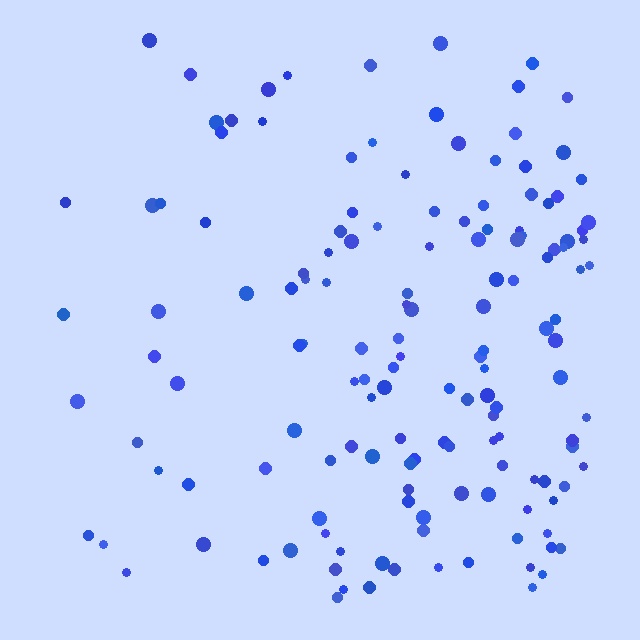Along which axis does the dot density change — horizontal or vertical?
Horizontal.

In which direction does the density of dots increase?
From left to right, with the right side densest.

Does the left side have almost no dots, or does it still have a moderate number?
Still a moderate number, just noticeably fewer than the right.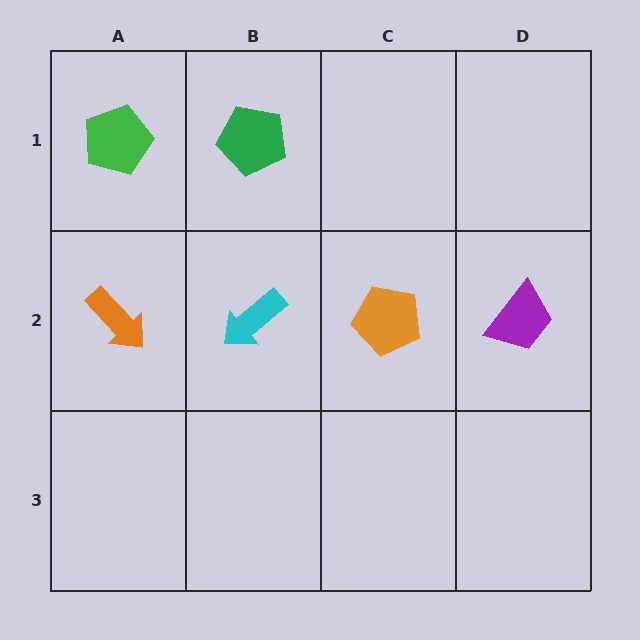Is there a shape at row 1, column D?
No, that cell is empty.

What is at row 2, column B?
A cyan arrow.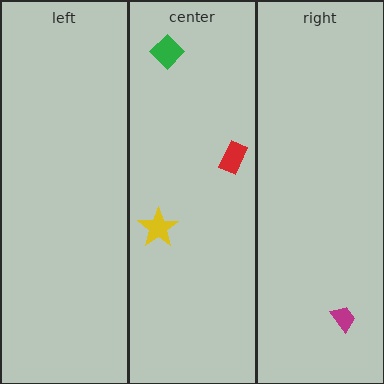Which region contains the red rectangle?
The center region.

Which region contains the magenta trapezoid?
The right region.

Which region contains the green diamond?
The center region.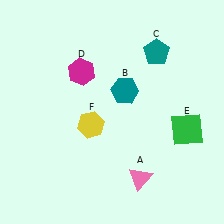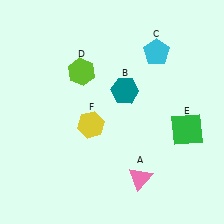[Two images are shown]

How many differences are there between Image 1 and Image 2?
There are 2 differences between the two images.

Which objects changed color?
C changed from teal to cyan. D changed from magenta to lime.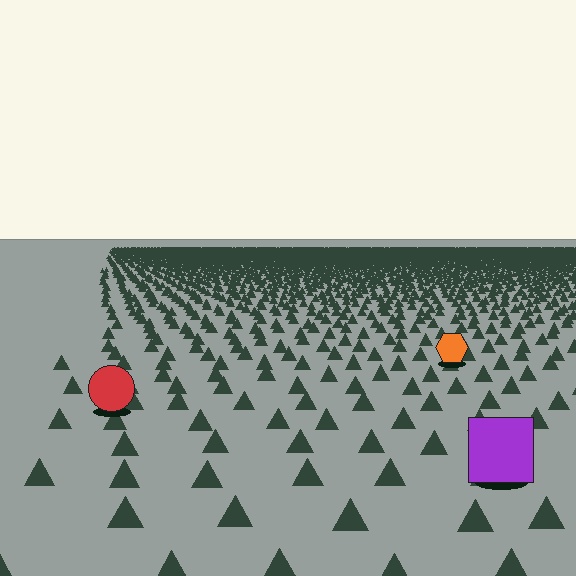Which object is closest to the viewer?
The purple square is closest. The texture marks near it are larger and more spread out.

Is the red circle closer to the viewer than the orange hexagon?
Yes. The red circle is closer — you can tell from the texture gradient: the ground texture is coarser near it.